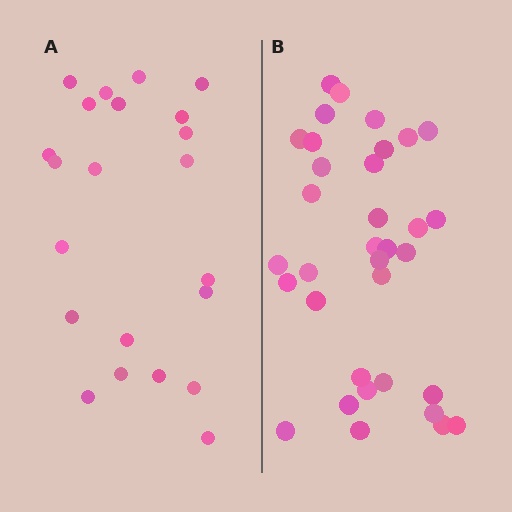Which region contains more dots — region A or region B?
Region B (the right region) has more dots.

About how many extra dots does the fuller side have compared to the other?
Region B has roughly 12 or so more dots than region A.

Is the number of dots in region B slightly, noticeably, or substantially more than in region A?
Region B has substantially more. The ratio is roughly 1.5 to 1.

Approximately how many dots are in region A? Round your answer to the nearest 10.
About 20 dots. (The exact count is 22, which rounds to 20.)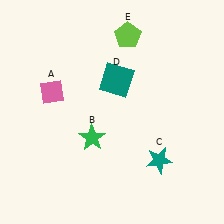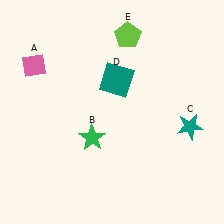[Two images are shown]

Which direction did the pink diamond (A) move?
The pink diamond (A) moved up.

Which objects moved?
The objects that moved are: the pink diamond (A), the teal star (C).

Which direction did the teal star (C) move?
The teal star (C) moved up.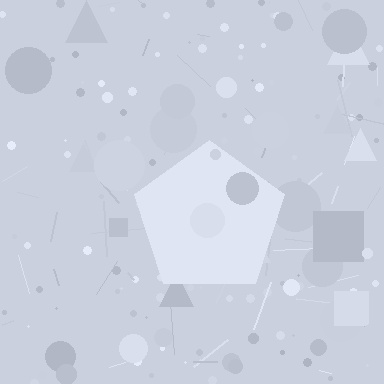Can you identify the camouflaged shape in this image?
The camouflaged shape is a pentagon.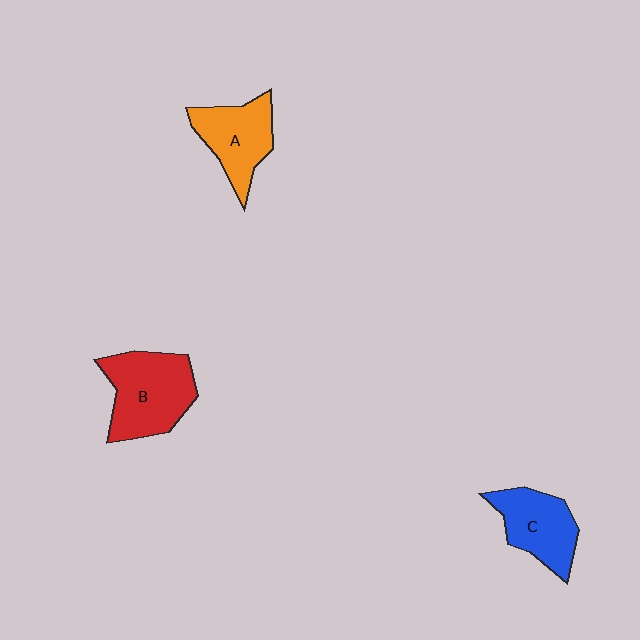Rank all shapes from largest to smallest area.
From largest to smallest: B (red), A (orange), C (blue).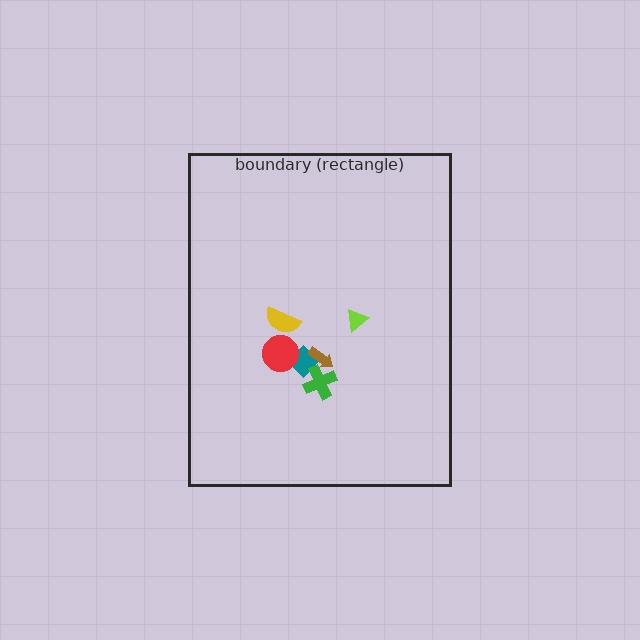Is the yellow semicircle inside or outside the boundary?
Inside.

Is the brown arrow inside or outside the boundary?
Inside.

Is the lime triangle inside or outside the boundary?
Inside.